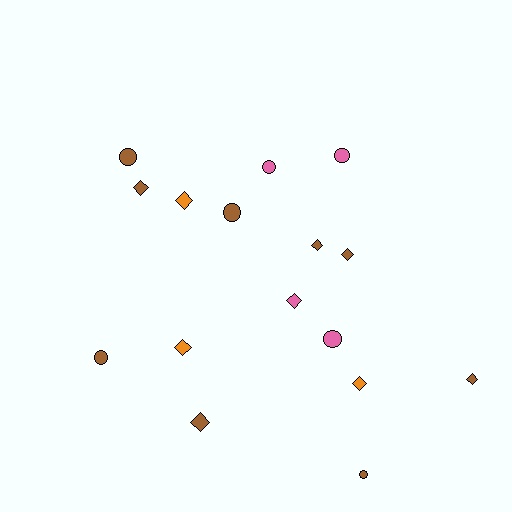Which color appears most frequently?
Brown, with 9 objects.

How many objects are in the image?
There are 16 objects.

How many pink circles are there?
There are 3 pink circles.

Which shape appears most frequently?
Diamond, with 9 objects.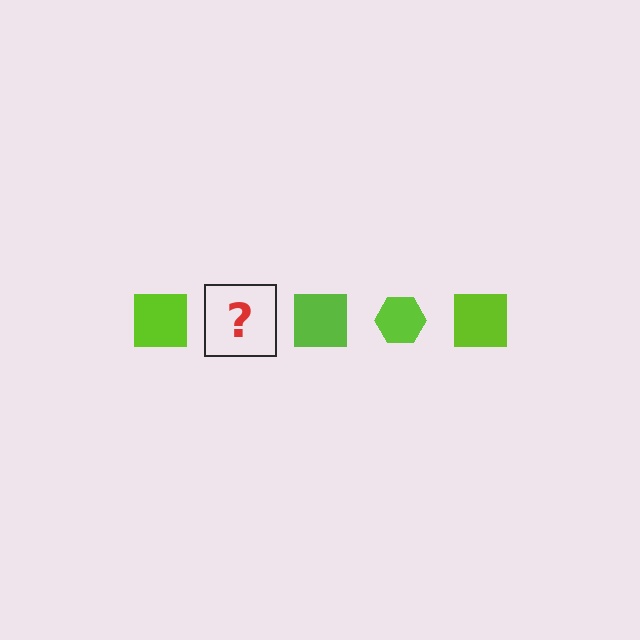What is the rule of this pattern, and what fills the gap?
The rule is that the pattern cycles through square, hexagon shapes in lime. The gap should be filled with a lime hexagon.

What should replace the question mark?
The question mark should be replaced with a lime hexagon.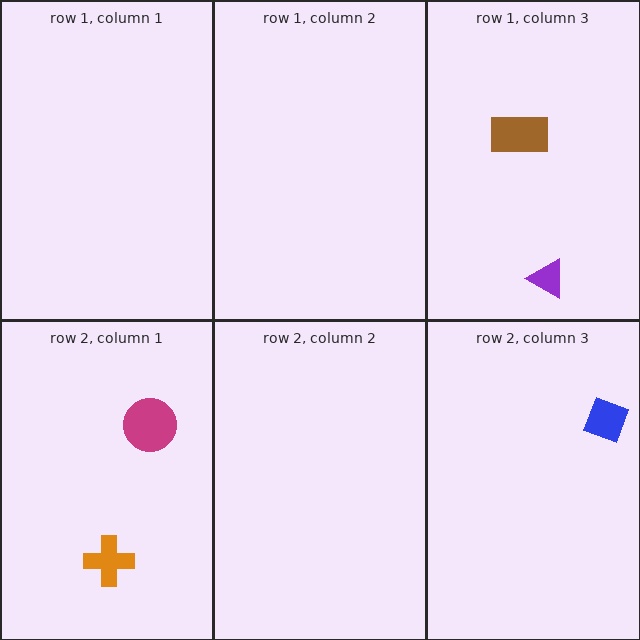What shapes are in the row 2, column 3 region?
The blue diamond.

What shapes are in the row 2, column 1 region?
The orange cross, the magenta circle.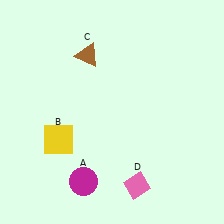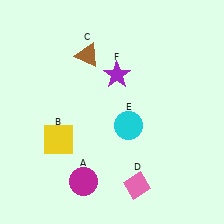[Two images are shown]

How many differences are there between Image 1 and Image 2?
There are 2 differences between the two images.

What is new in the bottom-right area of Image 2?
A cyan circle (E) was added in the bottom-right area of Image 2.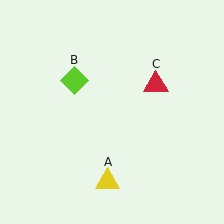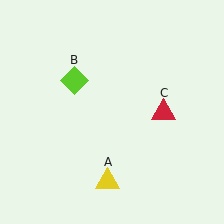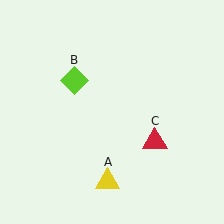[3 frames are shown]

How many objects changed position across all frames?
1 object changed position: red triangle (object C).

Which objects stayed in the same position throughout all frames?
Yellow triangle (object A) and lime diamond (object B) remained stationary.